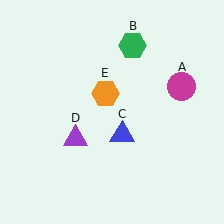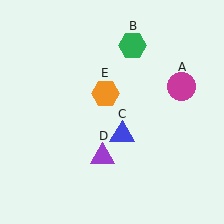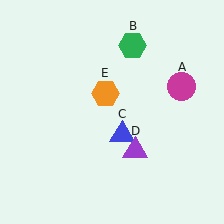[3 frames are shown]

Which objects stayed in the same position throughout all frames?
Magenta circle (object A) and green hexagon (object B) and blue triangle (object C) and orange hexagon (object E) remained stationary.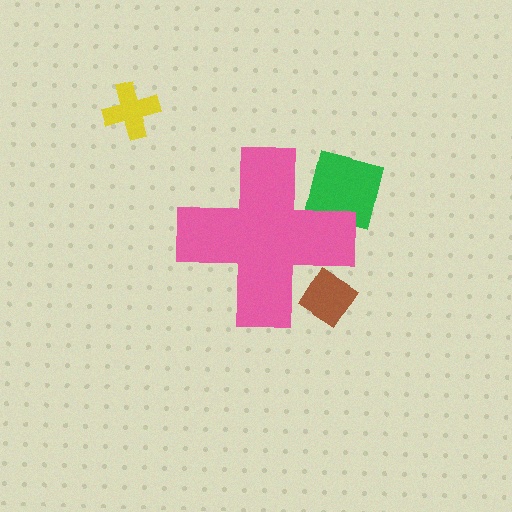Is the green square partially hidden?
Yes, the green square is partially hidden behind the pink cross.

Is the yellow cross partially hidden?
No, the yellow cross is fully visible.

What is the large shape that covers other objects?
A pink cross.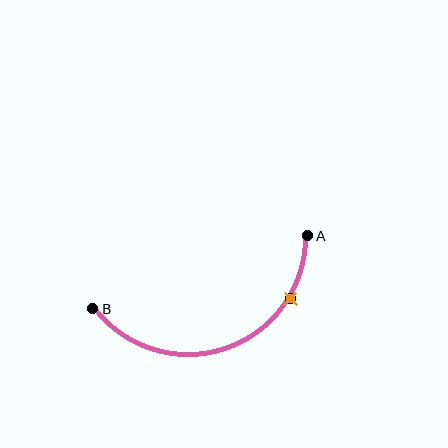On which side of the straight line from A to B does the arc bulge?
The arc bulges below the straight line connecting A and B.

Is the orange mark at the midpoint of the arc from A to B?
No. The orange mark lies on the arc but is closer to endpoint A. The arc midpoint would be at the point on the curve equidistant along the arc from both A and B.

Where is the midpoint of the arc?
The arc midpoint is the point on the curve farthest from the straight line joining A and B. It sits below that line.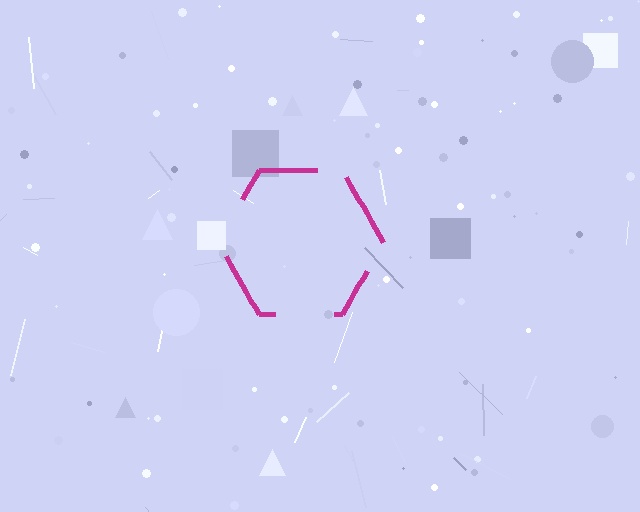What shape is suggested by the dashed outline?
The dashed outline suggests a hexagon.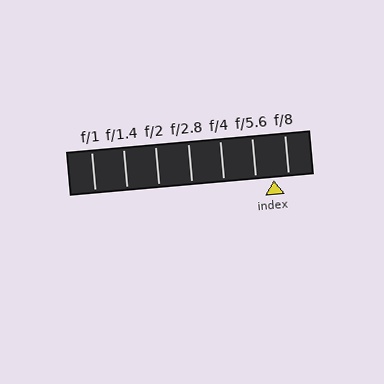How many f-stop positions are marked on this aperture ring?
There are 7 f-stop positions marked.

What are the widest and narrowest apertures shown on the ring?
The widest aperture shown is f/1 and the narrowest is f/8.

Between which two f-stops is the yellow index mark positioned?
The index mark is between f/5.6 and f/8.